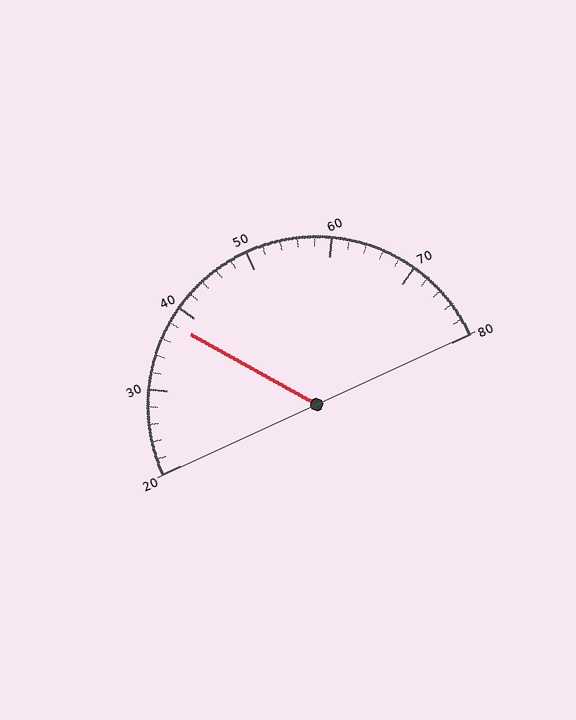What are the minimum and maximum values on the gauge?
The gauge ranges from 20 to 80.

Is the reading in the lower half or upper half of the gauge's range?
The reading is in the lower half of the range (20 to 80).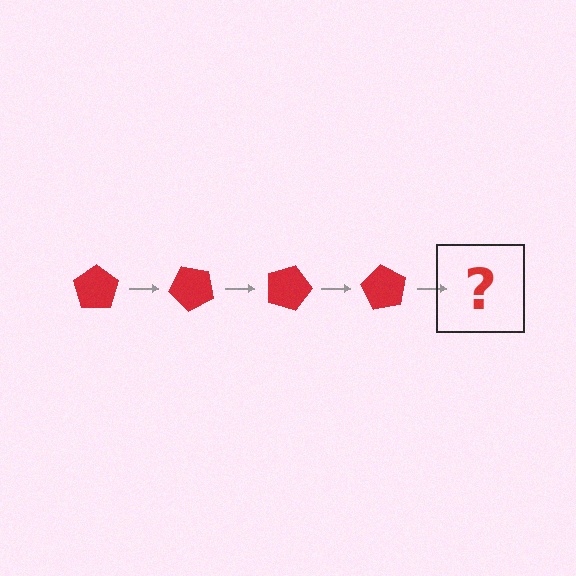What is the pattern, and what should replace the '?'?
The pattern is that the pentagon rotates 45 degrees each step. The '?' should be a red pentagon rotated 180 degrees.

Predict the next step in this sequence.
The next step is a red pentagon rotated 180 degrees.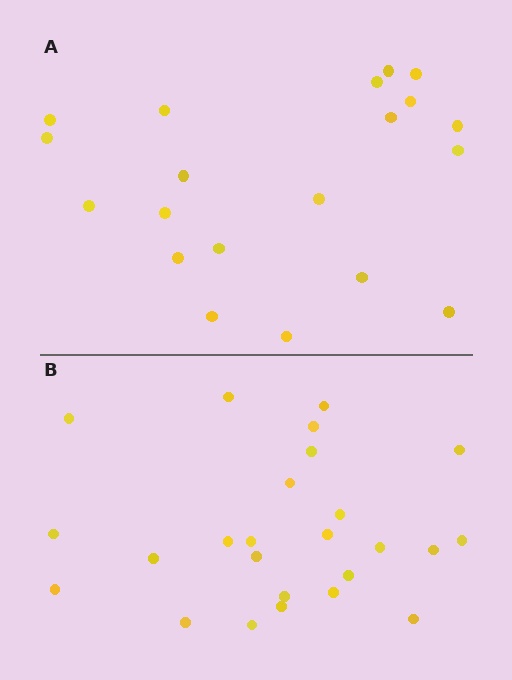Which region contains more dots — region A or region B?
Region B (the bottom region) has more dots.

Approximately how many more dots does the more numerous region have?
Region B has about 5 more dots than region A.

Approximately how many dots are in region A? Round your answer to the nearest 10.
About 20 dots.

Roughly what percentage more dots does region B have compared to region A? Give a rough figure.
About 25% more.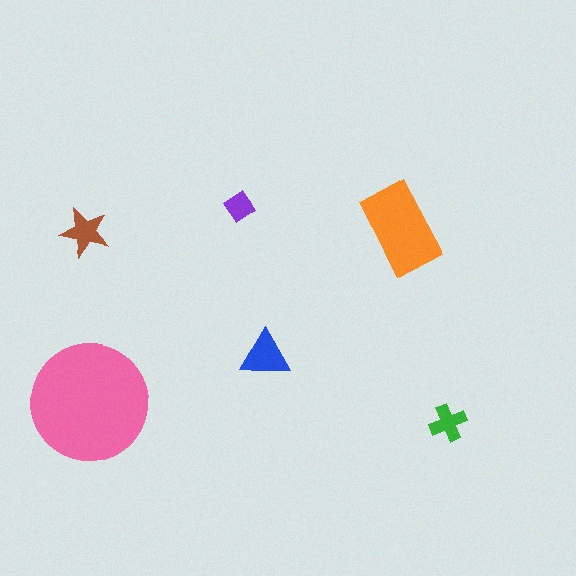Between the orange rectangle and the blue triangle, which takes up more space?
The orange rectangle.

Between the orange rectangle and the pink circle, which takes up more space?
The pink circle.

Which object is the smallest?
The purple diamond.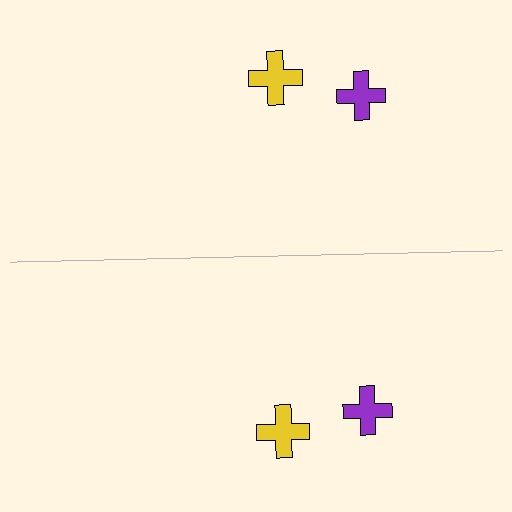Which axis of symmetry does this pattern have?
The pattern has a horizontal axis of symmetry running through the center of the image.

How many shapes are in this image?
There are 4 shapes in this image.